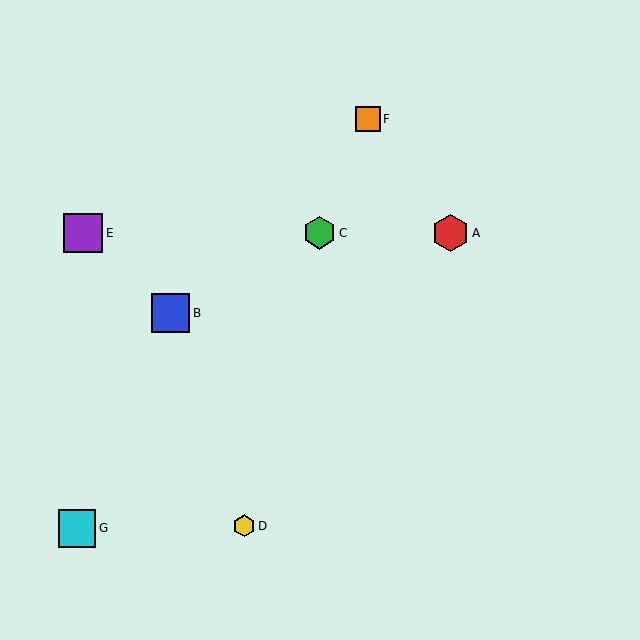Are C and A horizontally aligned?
Yes, both are at y≈233.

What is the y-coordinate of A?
Object A is at y≈233.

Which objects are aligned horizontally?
Objects A, C, E are aligned horizontally.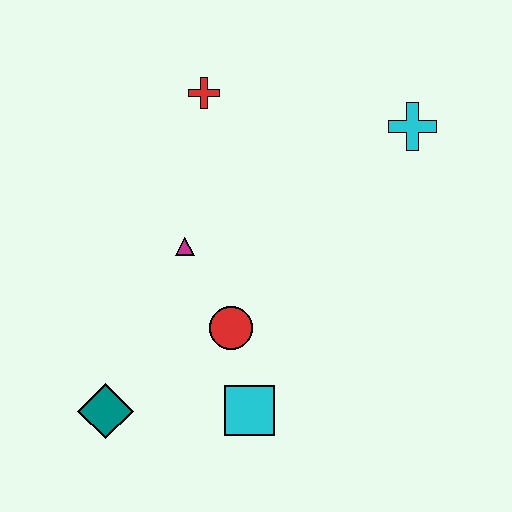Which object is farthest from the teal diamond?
The cyan cross is farthest from the teal diamond.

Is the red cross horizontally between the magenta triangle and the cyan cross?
Yes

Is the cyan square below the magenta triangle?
Yes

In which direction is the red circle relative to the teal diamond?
The red circle is to the right of the teal diamond.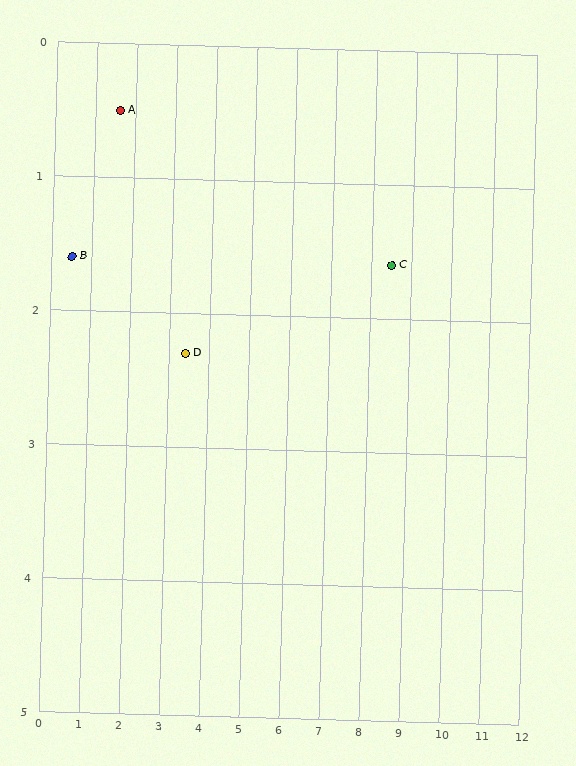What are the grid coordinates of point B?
Point B is at approximately (0.5, 1.6).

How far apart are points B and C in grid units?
Points B and C are about 8.0 grid units apart.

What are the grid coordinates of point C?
Point C is at approximately (8.5, 1.6).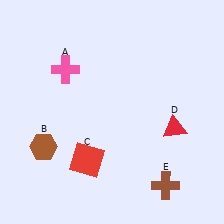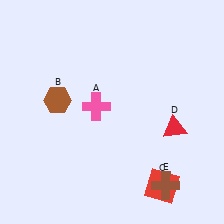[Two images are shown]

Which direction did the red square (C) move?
The red square (C) moved right.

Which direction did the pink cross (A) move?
The pink cross (A) moved down.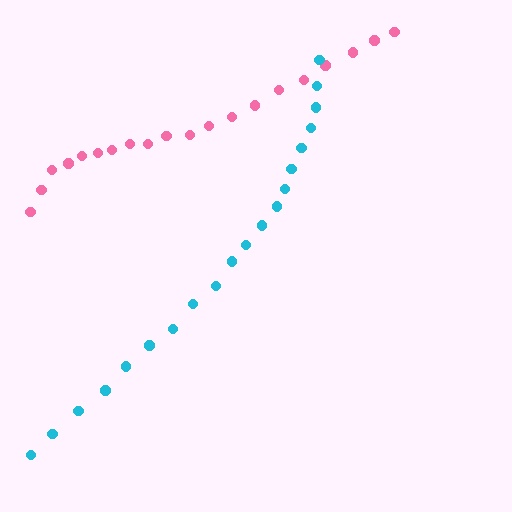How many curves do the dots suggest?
There are 2 distinct paths.